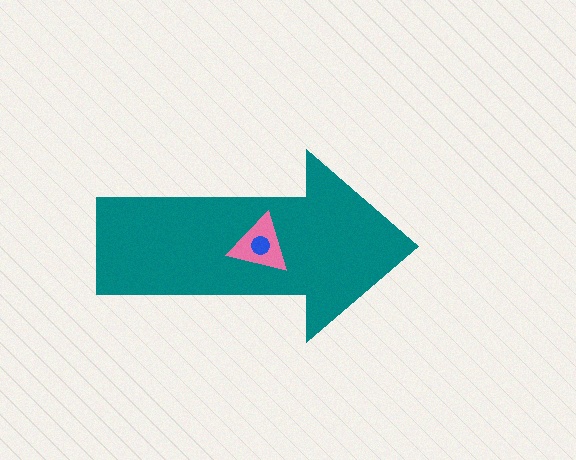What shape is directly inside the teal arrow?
The pink triangle.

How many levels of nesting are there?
3.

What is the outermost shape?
The teal arrow.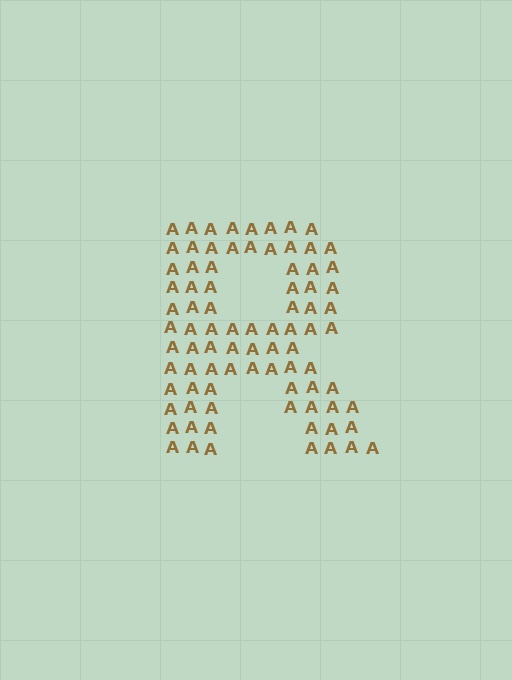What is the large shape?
The large shape is the letter R.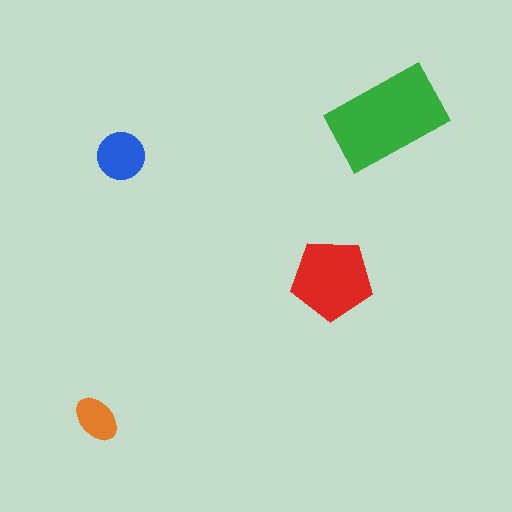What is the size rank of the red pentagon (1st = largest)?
2nd.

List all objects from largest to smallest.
The green rectangle, the red pentagon, the blue circle, the orange ellipse.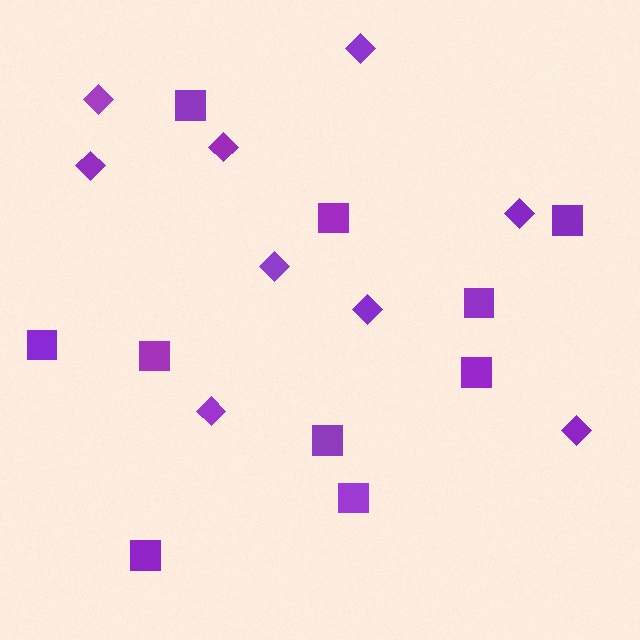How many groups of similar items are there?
There are 2 groups: one group of diamonds (9) and one group of squares (10).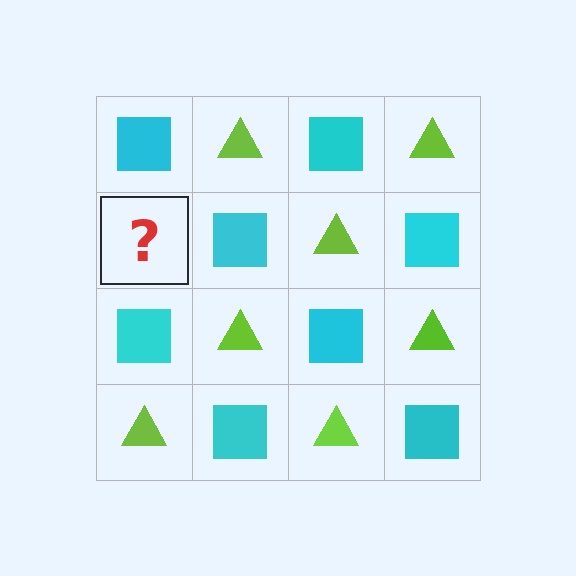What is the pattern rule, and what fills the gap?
The rule is that it alternates cyan square and lime triangle in a checkerboard pattern. The gap should be filled with a lime triangle.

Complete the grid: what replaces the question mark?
The question mark should be replaced with a lime triangle.